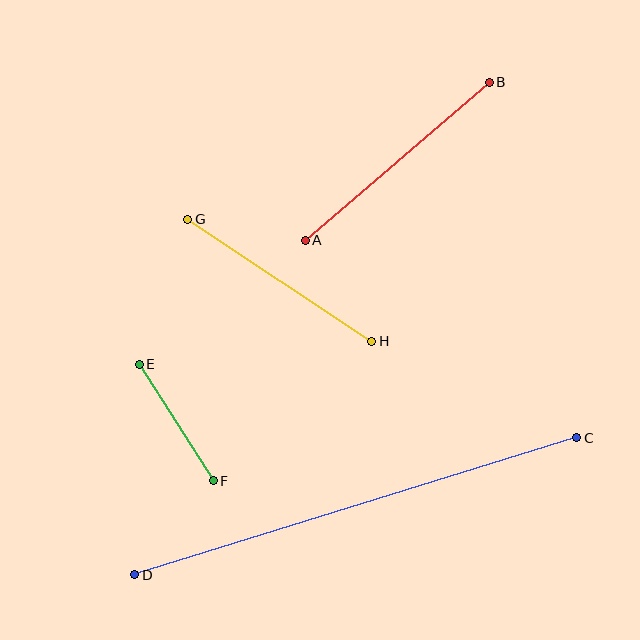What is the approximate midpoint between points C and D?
The midpoint is at approximately (356, 506) pixels.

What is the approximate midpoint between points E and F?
The midpoint is at approximately (176, 423) pixels.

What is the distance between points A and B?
The distance is approximately 243 pixels.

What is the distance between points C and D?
The distance is approximately 462 pixels.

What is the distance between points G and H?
The distance is approximately 221 pixels.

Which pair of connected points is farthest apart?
Points C and D are farthest apart.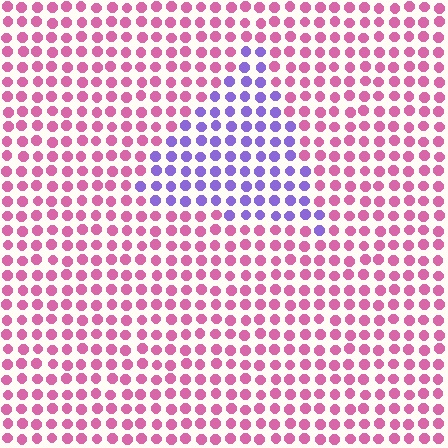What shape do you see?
I see a triangle.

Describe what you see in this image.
The image is filled with small pink elements in a uniform arrangement. A triangle-shaped region is visible where the elements are tinted to a slightly different hue, forming a subtle color boundary.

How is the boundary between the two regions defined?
The boundary is defined purely by a slight shift in hue (about 66 degrees). Spacing, size, and orientation are identical on both sides.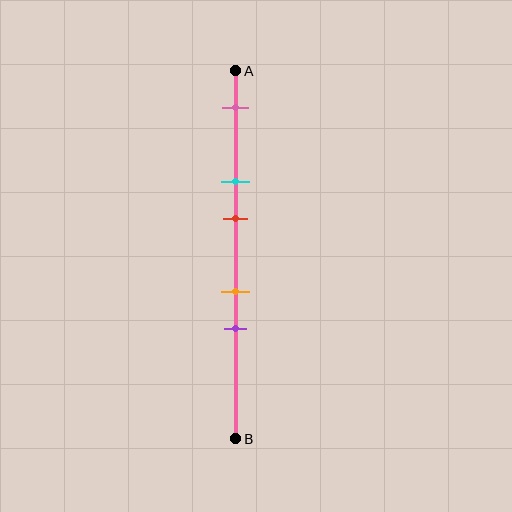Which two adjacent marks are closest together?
The orange and purple marks are the closest adjacent pair.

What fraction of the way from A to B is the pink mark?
The pink mark is approximately 10% (0.1) of the way from A to B.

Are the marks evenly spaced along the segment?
No, the marks are not evenly spaced.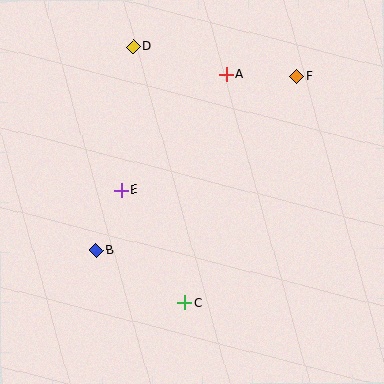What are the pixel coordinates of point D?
Point D is at (133, 47).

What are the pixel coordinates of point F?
Point F is at (297, 76).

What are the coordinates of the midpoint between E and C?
The midpoint between E and C is at (153, 246).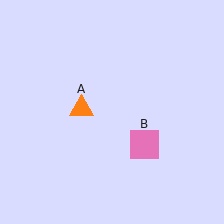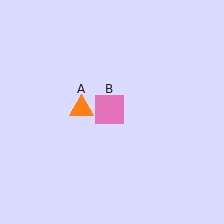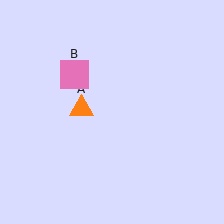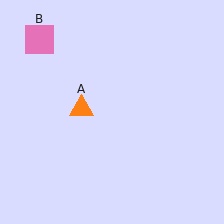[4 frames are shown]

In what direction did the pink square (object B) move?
The pink square (object B) moved up and to the left.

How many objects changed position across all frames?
1 object changed position: pink square (object B).